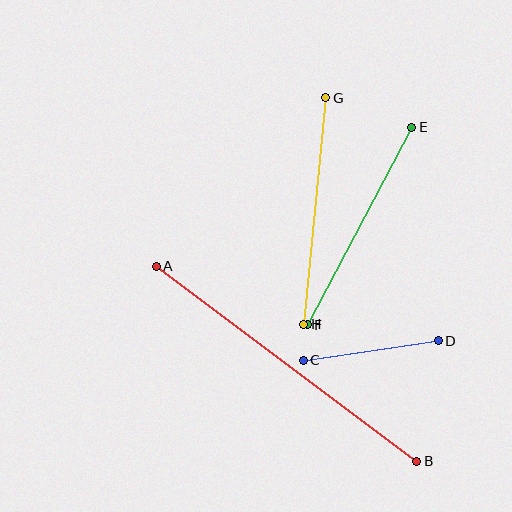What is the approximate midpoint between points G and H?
The midpoint is at approximately (315, 211) pixels.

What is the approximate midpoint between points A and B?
The midpoint is at approximately (286, 364) pixels.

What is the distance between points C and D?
The distance is approximately 136 pixels.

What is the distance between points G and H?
The distance is approximately 227 pixels.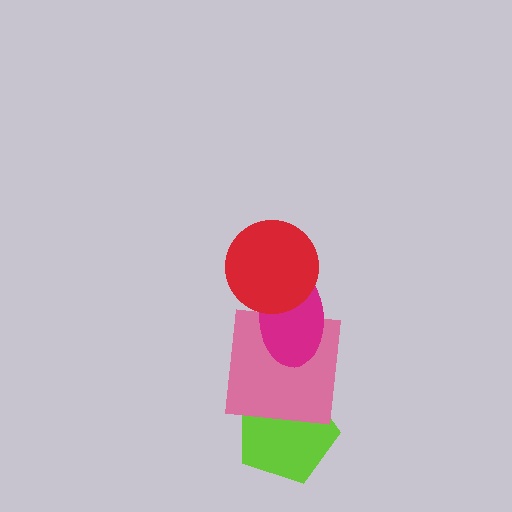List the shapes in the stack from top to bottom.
From top to bottom: the red circle, the magenta ellipse, the pink square, the lime pentagon.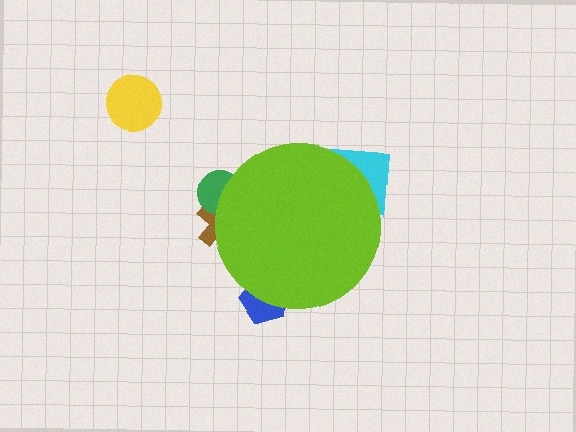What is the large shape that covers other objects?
A lime circle.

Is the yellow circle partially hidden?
No, the yellow circle is fully visible.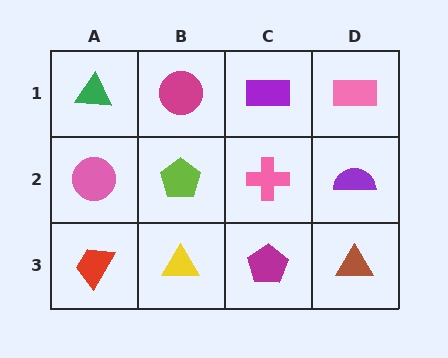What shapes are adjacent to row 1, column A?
A pink circle (row 2, column A), a magenta circle (row 1, column B).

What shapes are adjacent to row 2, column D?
A pink rectangle (row 1, column D), a brown triangle (row 3, column D), a pink cross (row 2, column C).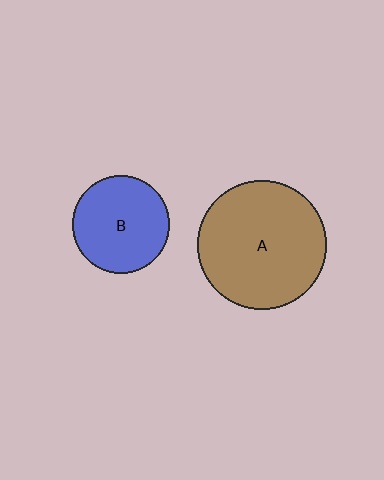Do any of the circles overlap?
No, none of the circles overlap.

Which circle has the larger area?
Circle A (brown).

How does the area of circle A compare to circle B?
Approximately 1.7 times.